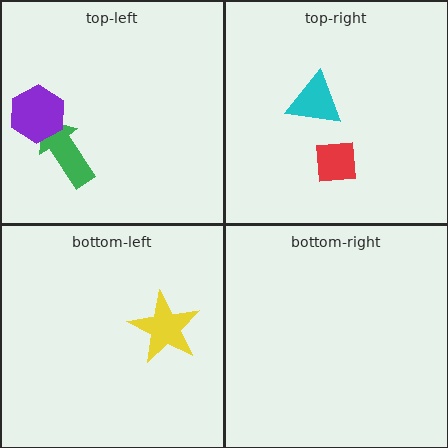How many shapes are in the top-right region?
2.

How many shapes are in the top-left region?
2.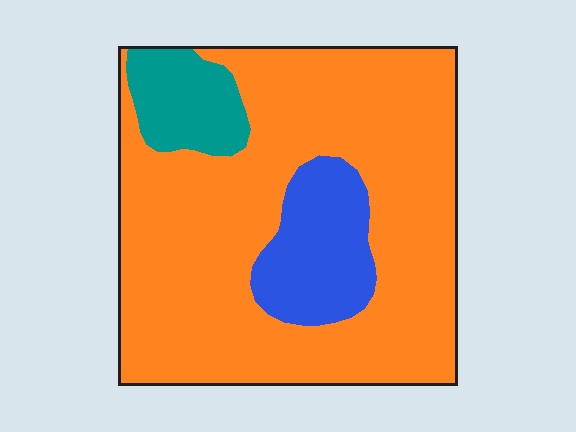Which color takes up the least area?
Teal, at roughly 10%.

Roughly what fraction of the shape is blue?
Blue takes up less than a sixth of the shape.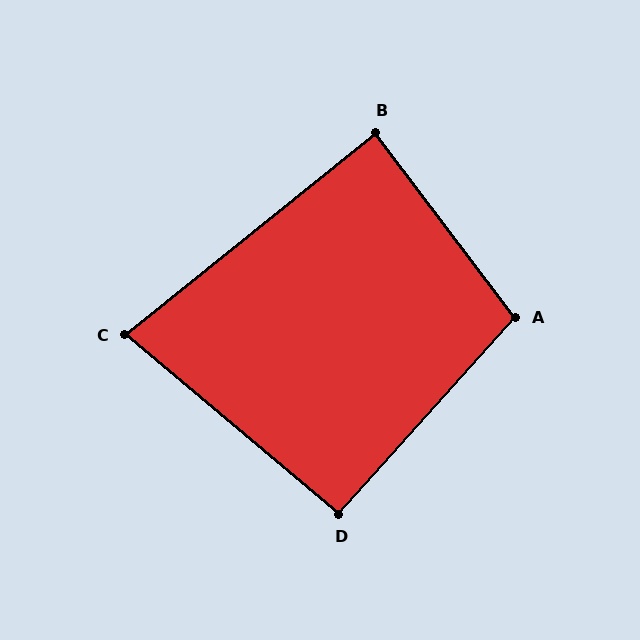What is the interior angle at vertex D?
Approximately 92 degrees (approximately right).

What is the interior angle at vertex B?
Approximately 88 degrees (approximately right).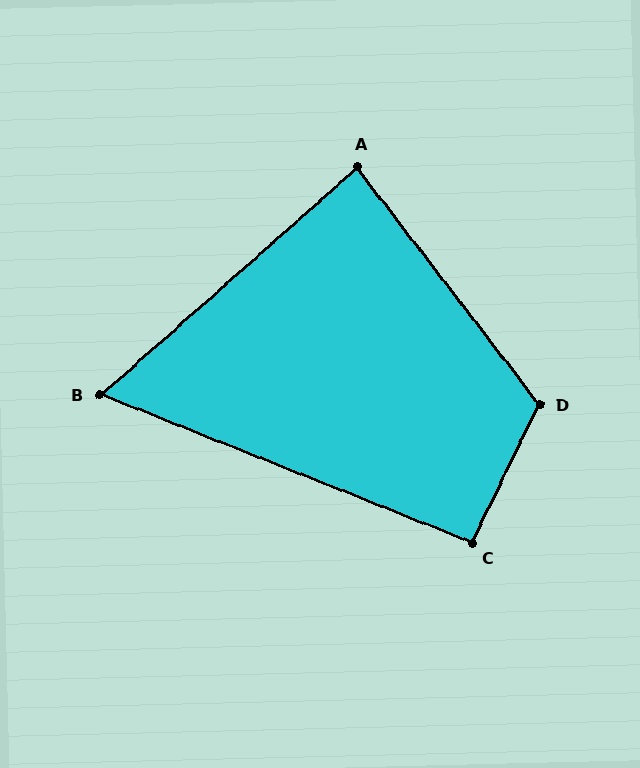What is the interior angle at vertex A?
Approximately 86 degrees (approximately right).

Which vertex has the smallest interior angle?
B, at approximately 63 degrees.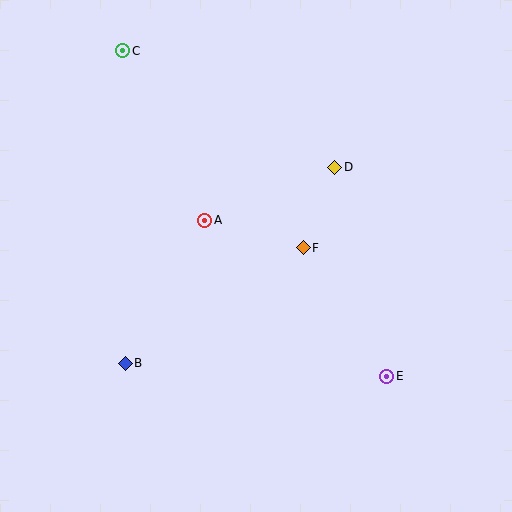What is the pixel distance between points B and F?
The distance between B and F is 212 pixels.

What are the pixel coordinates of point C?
Point C is at (123, 51).